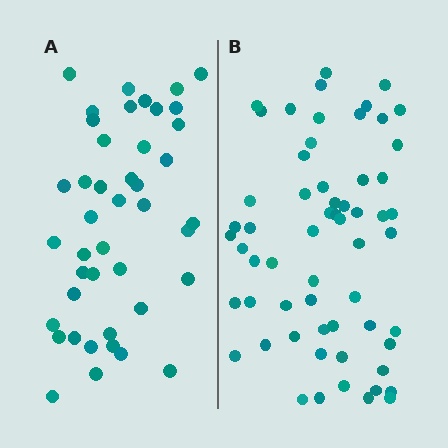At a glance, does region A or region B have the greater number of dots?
Region B (the right region) has more dots.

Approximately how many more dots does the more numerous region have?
Region B has approximately 15 more dots than region A.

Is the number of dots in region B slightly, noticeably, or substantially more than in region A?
Region B has noticeably more, but not dramatically so. The ratio is roughly 1.4 to 1.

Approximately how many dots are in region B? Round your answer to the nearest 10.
About 60 dots.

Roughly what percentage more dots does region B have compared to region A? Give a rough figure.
About 40% more.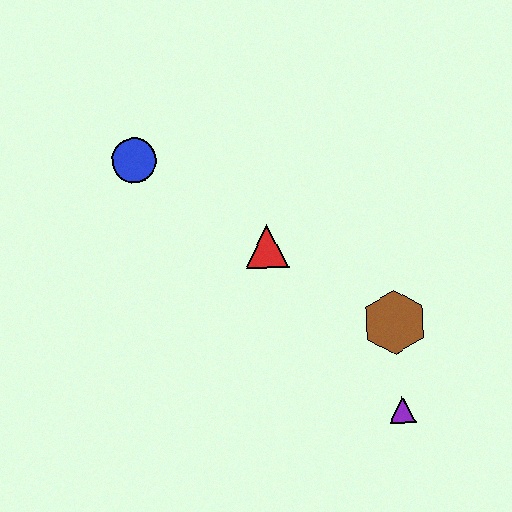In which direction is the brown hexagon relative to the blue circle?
The brown hexagon is to the right of the blue circle.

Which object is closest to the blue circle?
The red triangle is closest to the blue circle.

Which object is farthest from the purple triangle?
The blue circle is farthest from the purple triangle.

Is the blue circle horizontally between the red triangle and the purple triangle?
No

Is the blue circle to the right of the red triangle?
No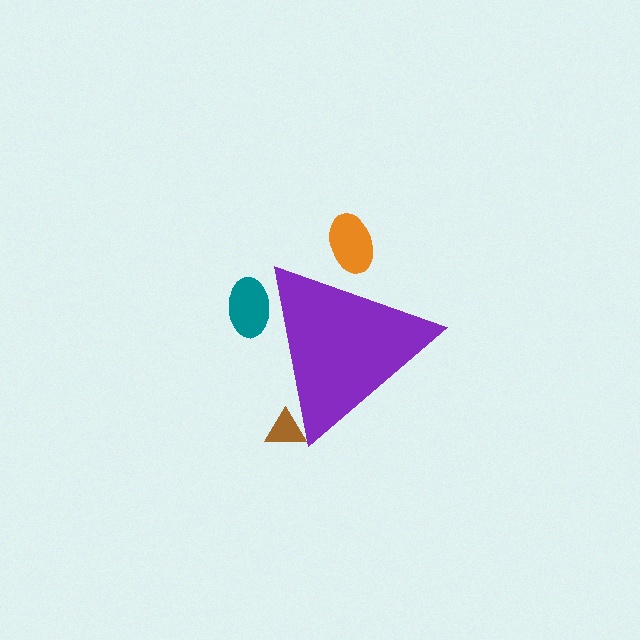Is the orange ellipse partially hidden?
Yes, the orange ellipse is partially hidden behind the purple triangle.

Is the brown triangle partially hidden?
Yes, the brown triangle is partially hidden behind the purple triangle.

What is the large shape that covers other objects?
A purple triangle.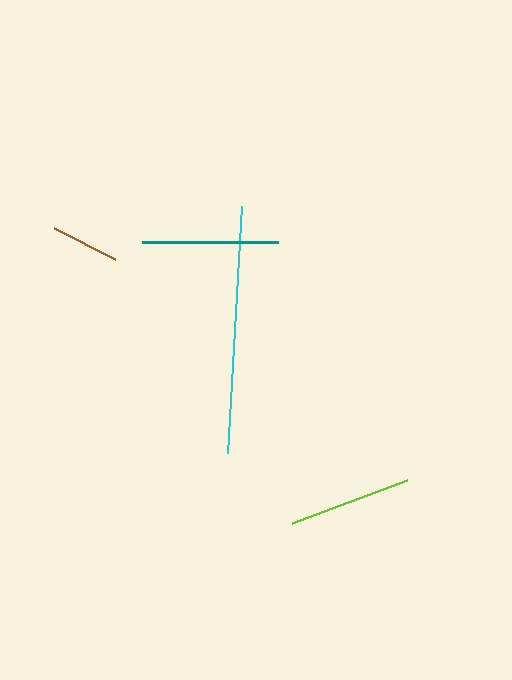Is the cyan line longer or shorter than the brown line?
The cyan line is longer than the brown line.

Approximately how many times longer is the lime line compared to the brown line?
The lime line is approximately 1.8 times the length of the brown line.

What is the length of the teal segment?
The teal segment is approximately 135 pixels long.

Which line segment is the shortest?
The brown line is the shortest at approximately 69 pixels.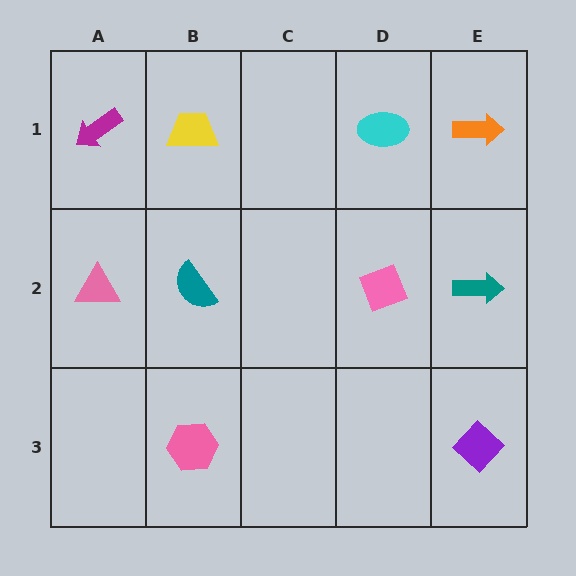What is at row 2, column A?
A pink triangle.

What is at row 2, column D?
A pink diamond.